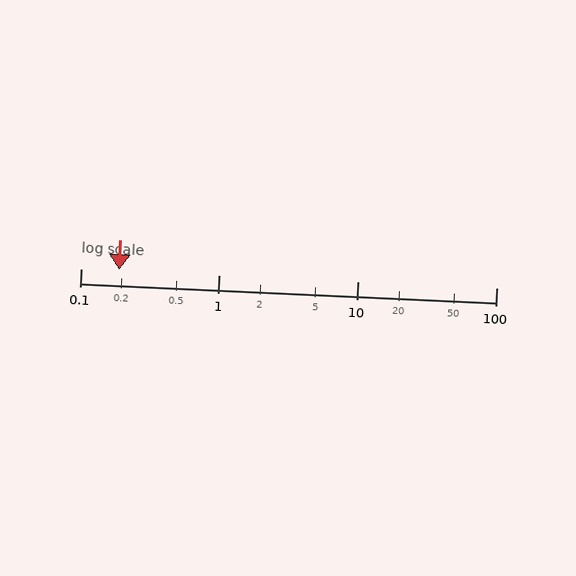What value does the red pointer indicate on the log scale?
The pointer indicates approximately 0.19.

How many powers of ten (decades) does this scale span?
The scale spans 3 decades, from 0.1 to 100.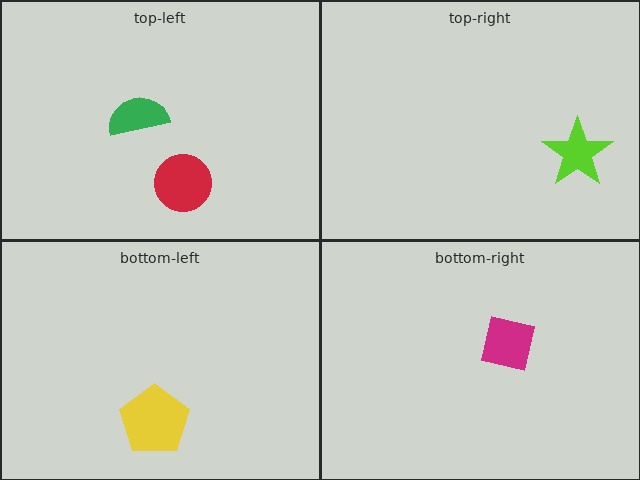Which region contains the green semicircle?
The top-left region.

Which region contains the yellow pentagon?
The bottom-left region.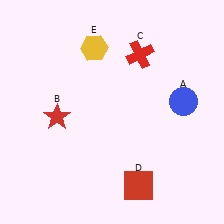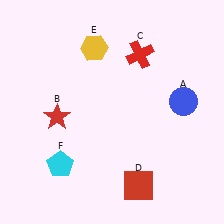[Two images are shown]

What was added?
A cyan pentagon (F) was added in Image 2.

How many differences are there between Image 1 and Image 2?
There is 1 difference between the two images.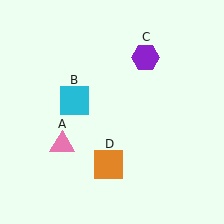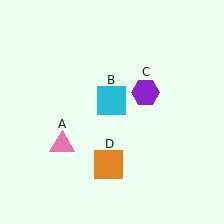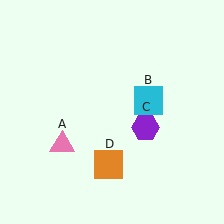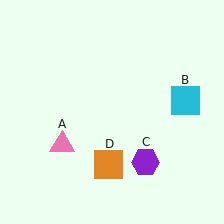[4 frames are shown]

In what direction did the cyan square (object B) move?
The cyan square (object B) moved right.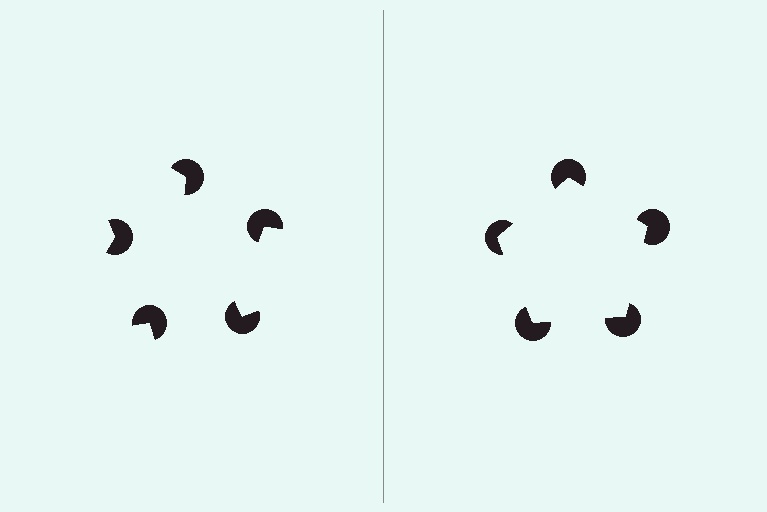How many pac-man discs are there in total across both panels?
10 — 5 on each side.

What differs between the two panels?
The pac-man discs are positioned identically on both sides; only the wedge orientations differ. On the right they align to a pentagon; on the left they are misaligned.